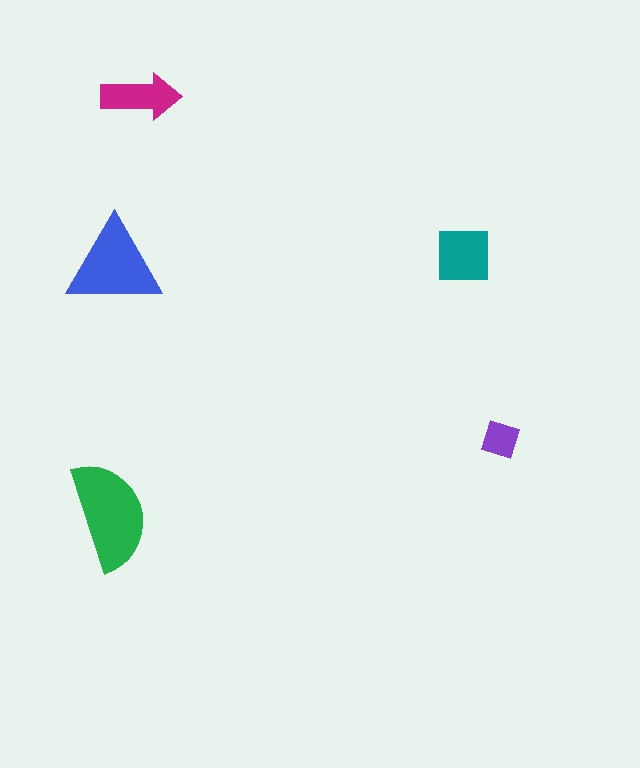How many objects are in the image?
There are 5 objects in the image.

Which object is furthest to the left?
The green semicircle is leftmost.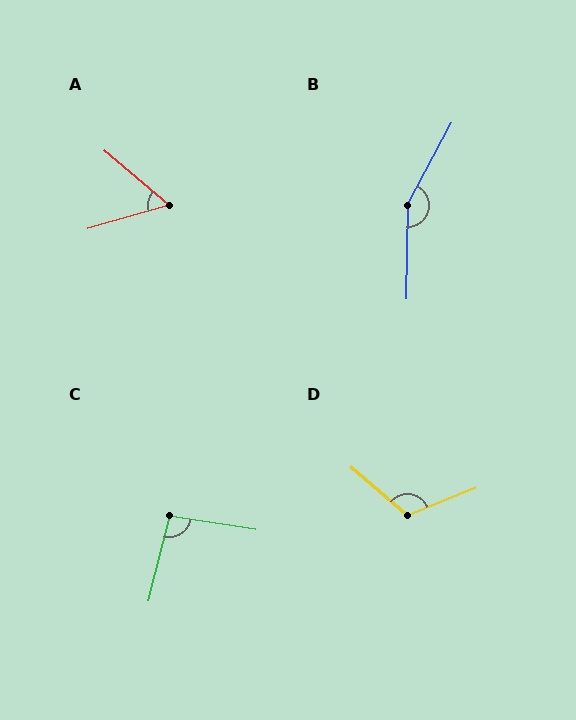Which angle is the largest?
B, at approximately 153 degrees.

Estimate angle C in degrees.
Approximately 95 degrees.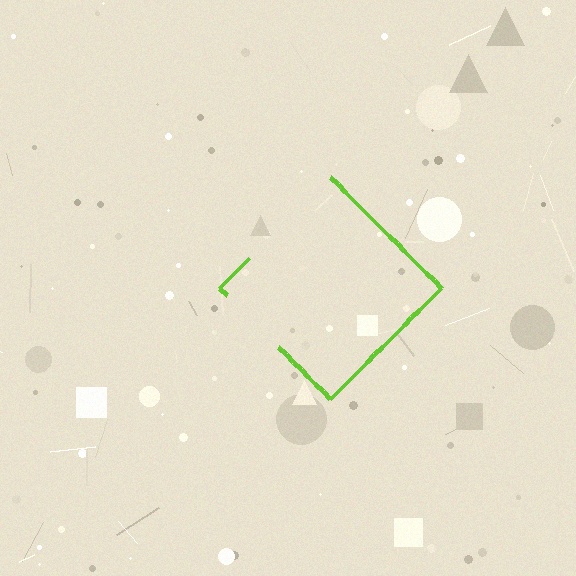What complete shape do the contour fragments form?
The contour fragments form a diamond.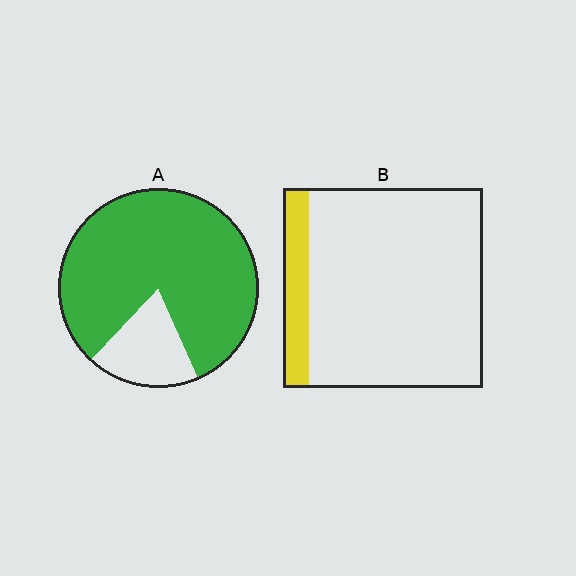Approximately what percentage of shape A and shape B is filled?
A is approximately 80% and B is approximately 15%.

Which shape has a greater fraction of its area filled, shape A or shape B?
Shape A.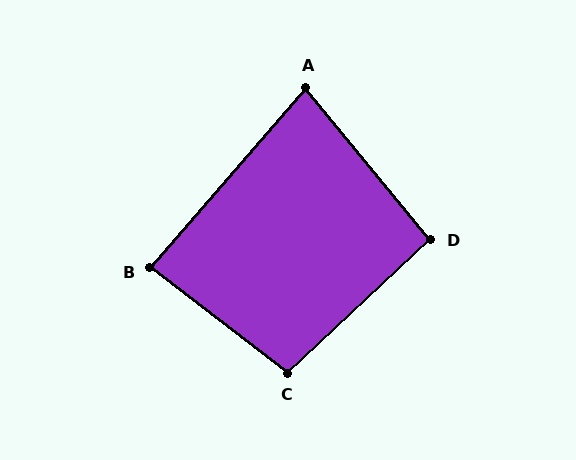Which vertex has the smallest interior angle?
A, at approximately 80 degrees.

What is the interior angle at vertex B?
Approximately 87 degrees (approximately right).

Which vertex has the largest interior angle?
C, at approximately 100 degrees.